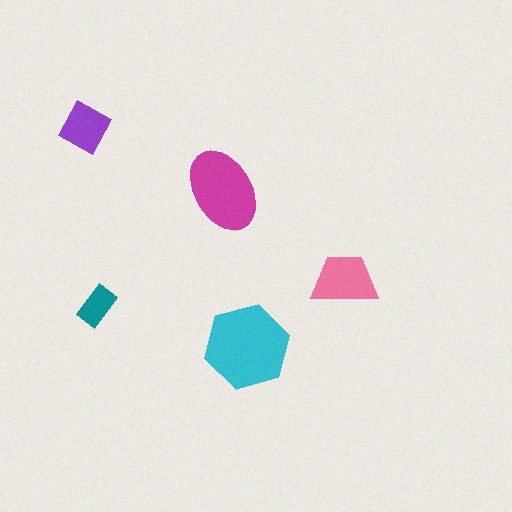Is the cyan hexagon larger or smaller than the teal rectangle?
Larger.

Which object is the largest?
The cyan hexagon.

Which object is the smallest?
The teal rectangle.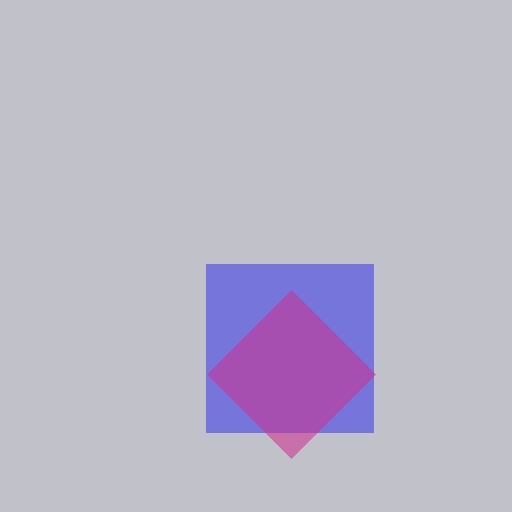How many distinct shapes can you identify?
There are 2 distinct shapes: a blue square, a magenta diamond.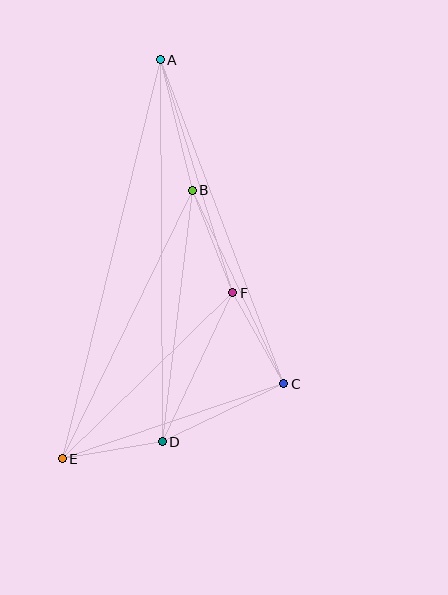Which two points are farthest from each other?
Points A and E are farthest from each other.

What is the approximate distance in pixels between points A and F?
The distance between A and F is approximately 244 pixels.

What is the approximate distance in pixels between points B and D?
The distance between B and D is approximately 253 pixels.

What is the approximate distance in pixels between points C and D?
The distance between C and D is approximately 134 pixels.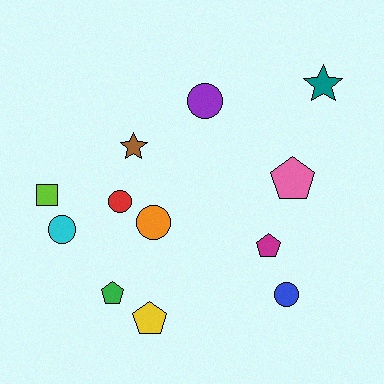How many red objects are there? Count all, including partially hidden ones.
There is 1 red object.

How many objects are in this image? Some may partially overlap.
There are 12 objects.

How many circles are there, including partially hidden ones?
There are 5 circles.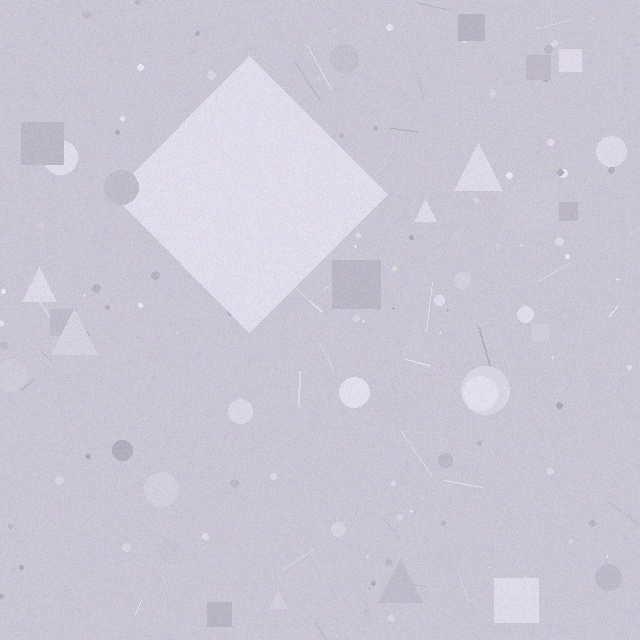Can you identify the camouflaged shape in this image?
The camouflaged shape is a diamond.